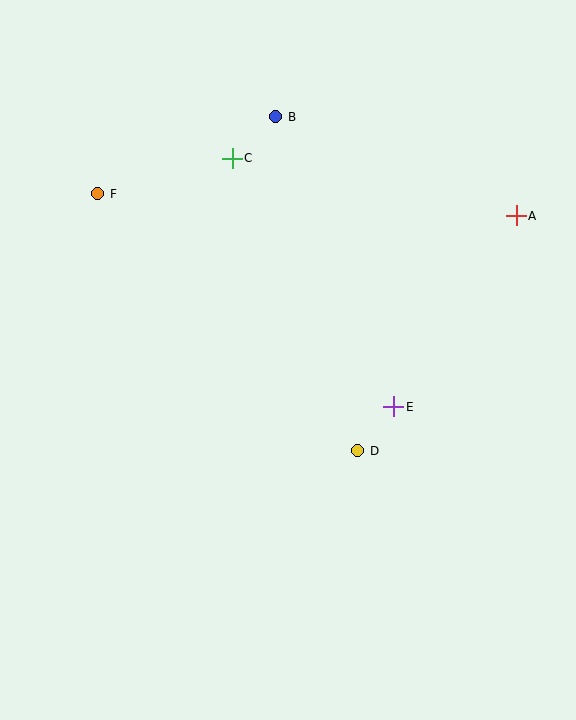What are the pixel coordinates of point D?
Point D is at (358, 451).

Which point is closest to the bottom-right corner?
Point D is closest to the bottom-right corner.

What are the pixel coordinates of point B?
Point B is at (276, 117).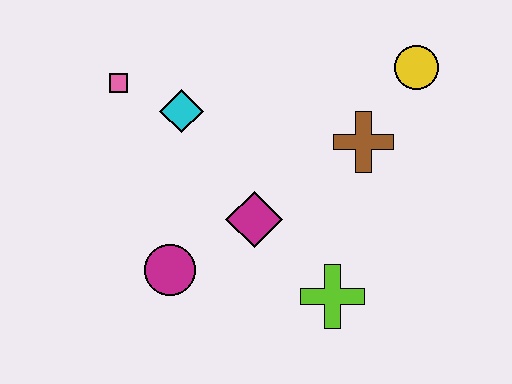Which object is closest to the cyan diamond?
The pink square is closest to the cyan diamond.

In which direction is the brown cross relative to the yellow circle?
The brown cross is below the yellow circle.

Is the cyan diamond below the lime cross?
No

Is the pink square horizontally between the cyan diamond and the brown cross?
No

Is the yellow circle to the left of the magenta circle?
No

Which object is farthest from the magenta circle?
The yellow circle is farthest from the magenta circle.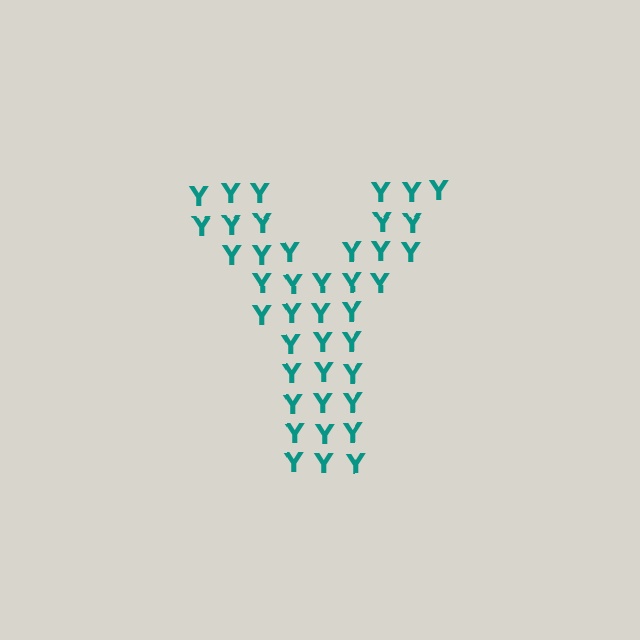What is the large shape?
The large shape is the letter Y.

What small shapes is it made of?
It is made of small letter Y's.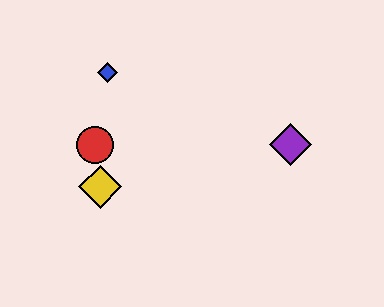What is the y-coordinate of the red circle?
The red circle is at y≈145.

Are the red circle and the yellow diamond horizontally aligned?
No, the red circle is at y≈145 and the yellow diamond is at y≈187.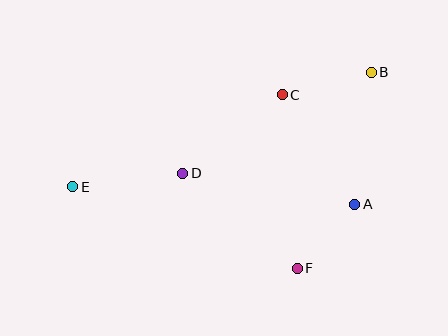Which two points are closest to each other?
Points A and F are closest to each other.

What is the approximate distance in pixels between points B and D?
The distance between B and D is approximately 214 pixels.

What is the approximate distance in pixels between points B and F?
The distance between B and F is approximately 209 pixels.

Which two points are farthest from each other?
Points B and E are farthest from each other.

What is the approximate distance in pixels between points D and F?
The distance between D and F is approximately 149 pixels.